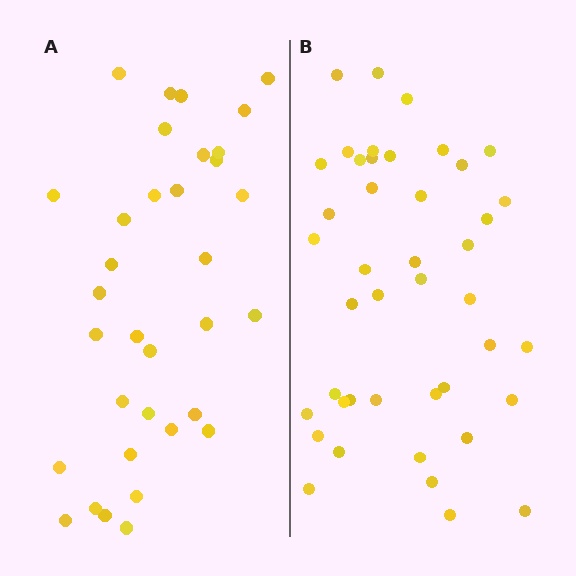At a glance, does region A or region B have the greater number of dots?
Region B (the right region) has more dots.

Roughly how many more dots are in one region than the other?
Region B has roughly 8 or so more dots than region A.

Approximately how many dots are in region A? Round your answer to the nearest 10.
About 30 dots. (The exact count is 34, which rounds to 30.)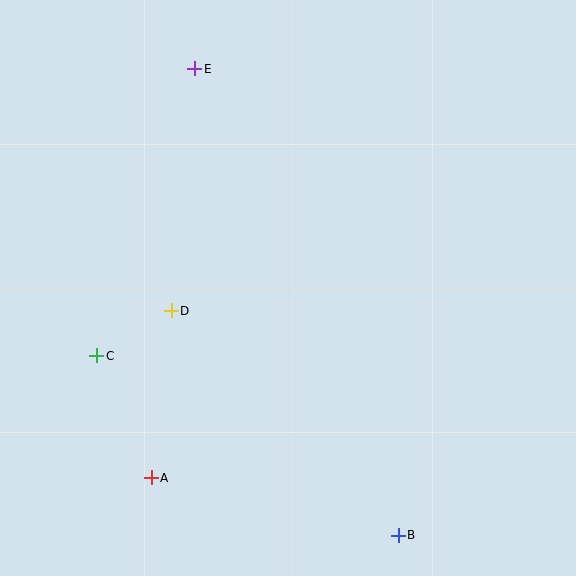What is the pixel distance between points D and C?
The distance between D and C is 87 pixels.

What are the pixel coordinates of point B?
Point B is at (398, 535).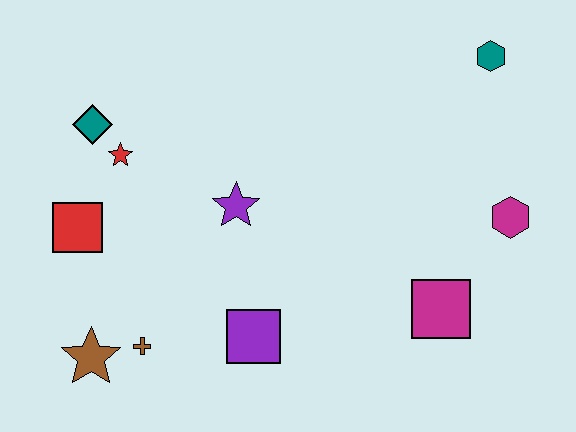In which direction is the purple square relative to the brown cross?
The purple square is to the right of the brown cross.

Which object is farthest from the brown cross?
The teal hexagon is farthest from the brown cross.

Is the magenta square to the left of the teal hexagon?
Yes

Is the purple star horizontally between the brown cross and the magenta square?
Yes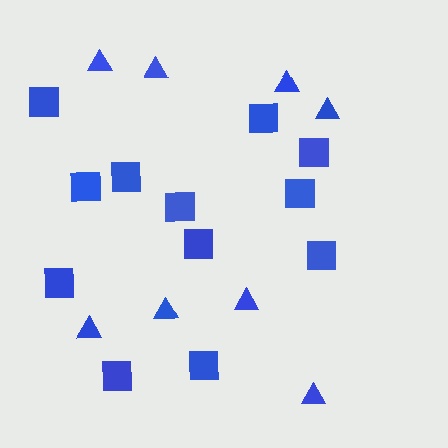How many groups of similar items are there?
There are 2 groups: one group of squares (12) and one group of triangles (8).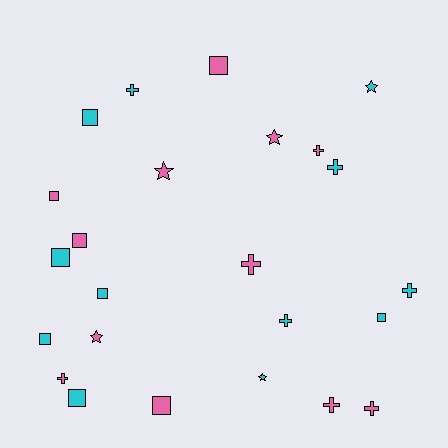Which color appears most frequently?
Cyan, with 12 objects.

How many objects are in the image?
There are 24 objects.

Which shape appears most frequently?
Square, with 10 objects.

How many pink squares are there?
There are 4 pink squares.